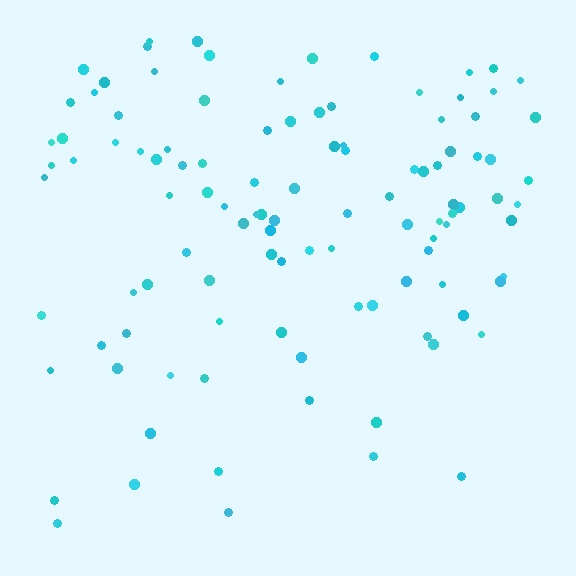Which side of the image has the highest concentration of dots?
The top.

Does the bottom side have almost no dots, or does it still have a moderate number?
Still a moderate number, just noticeably fewer than the top.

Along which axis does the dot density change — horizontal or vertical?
Vertical.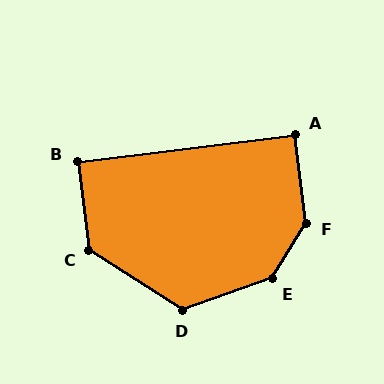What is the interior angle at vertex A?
Approximately 90 degrees (approximately right).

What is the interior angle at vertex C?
Approximately 130 degrees (obtuse).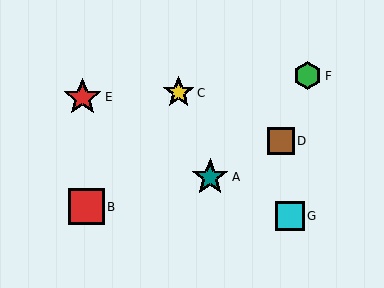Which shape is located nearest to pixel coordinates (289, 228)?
The cyan square (labeled G) at (290, 216) is nearest to that location.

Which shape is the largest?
The red star (labeled E) is the largest.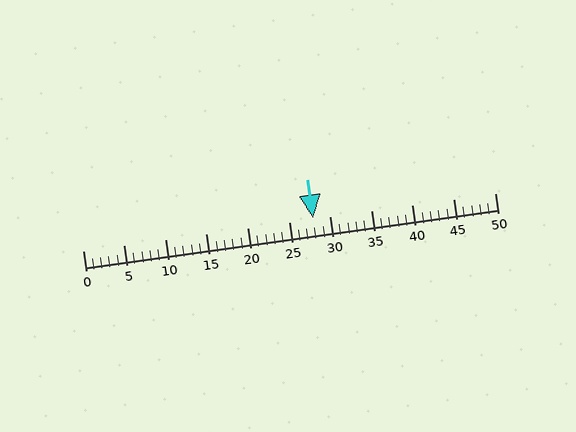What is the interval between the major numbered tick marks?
The major tick marks are spaced 5 units apart.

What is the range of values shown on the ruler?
The ruler shows values from 0 to 50.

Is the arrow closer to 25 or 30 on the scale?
The arrow is closer to 30.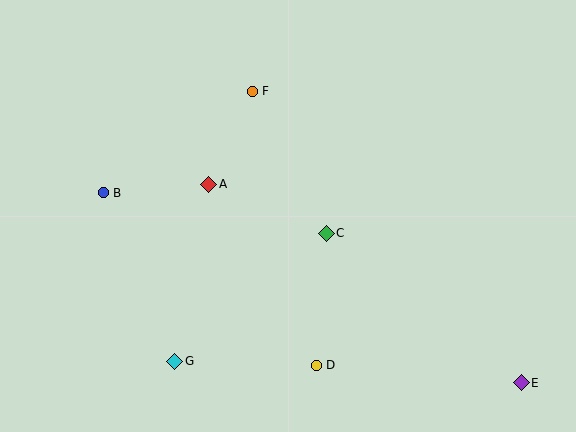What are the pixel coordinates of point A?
Point A is at (209, 184).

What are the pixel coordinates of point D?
Point D is at (316, 365).